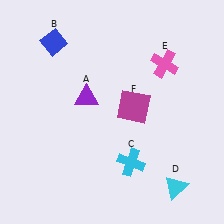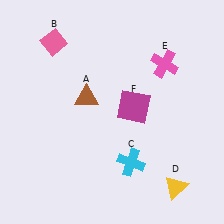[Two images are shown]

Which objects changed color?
A changed from purple to brown. B changed from blue to pink. D changed from cyan to yellow.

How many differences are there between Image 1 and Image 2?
There are 3 differences between the two images.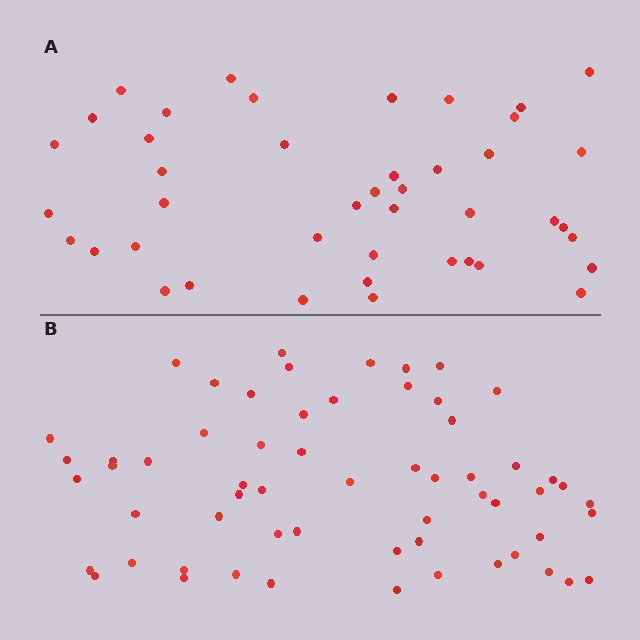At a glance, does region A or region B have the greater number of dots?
Region B (the bottom region) has more dots.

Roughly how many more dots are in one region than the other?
Region B has approximately 15 more dots than region A.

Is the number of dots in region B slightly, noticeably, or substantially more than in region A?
Region B has noticeably more, but not dramatically so. The ratio is roughly 1.4 to 1.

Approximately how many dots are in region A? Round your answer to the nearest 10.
About 40 dots. (The exact count is 43, which rounds to 40.)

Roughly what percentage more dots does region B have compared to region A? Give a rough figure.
About 40% more.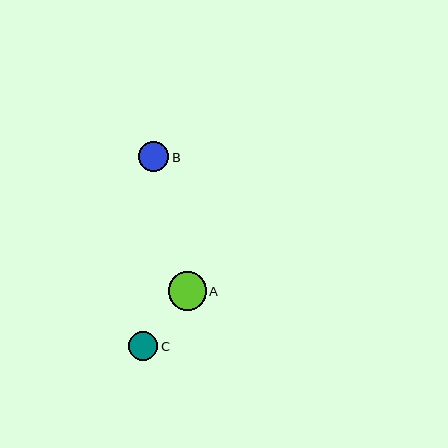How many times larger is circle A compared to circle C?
Circle A is approximately 1.3 times the size of circle C.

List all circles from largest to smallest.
From largest to smallest: A, B, C.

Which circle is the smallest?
Circle C is the smallest with a size of approximately 29 pixels.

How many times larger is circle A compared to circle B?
Circle A is approximately 1.3 times the size of circle B.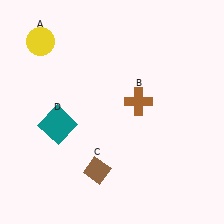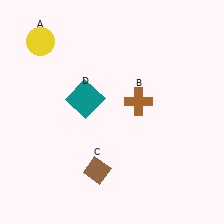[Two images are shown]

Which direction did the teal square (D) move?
The teal square (D) moved right.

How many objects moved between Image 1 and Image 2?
1 object moved between the two images.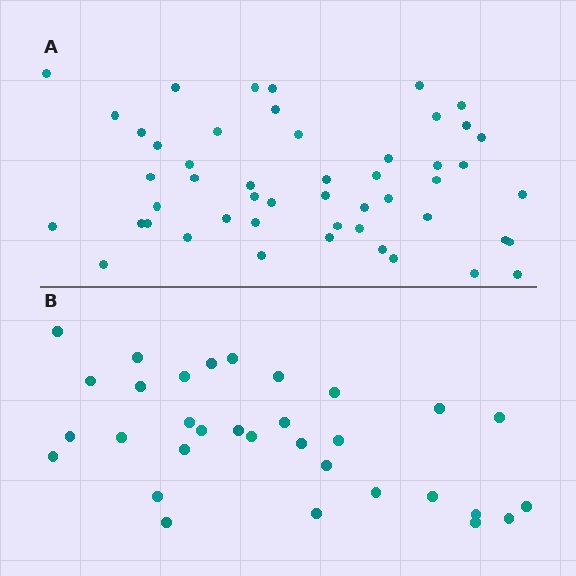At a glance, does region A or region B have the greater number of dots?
Region A (the top region) has more dots.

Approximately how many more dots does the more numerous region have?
Region A has approximately 20 more dots than region B.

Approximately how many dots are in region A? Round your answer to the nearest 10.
About 50 dots.